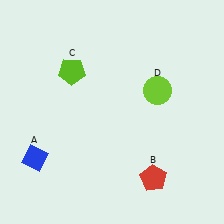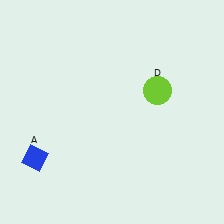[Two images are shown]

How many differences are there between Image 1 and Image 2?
There are 2 differences between the two images.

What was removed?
The lime pentagon (C), the red pentagon (B) were removed in Image 2.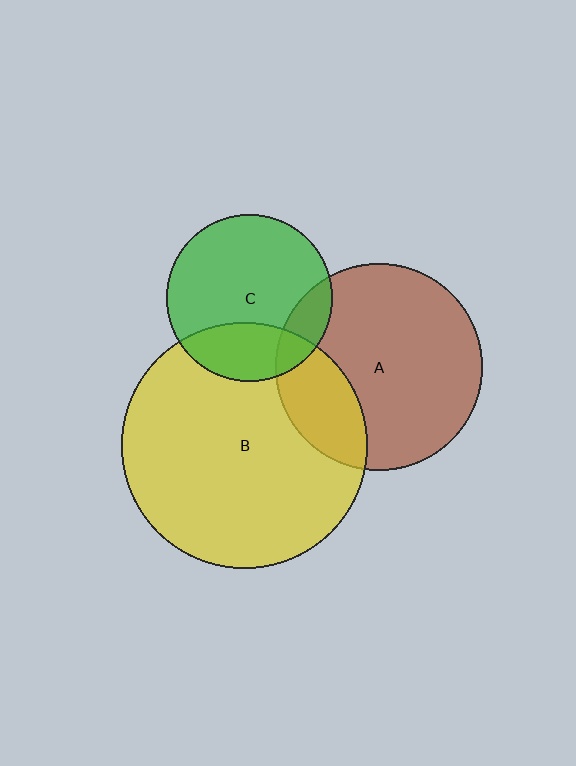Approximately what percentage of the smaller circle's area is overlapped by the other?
Approximately 25%.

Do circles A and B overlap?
Yes.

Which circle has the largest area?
Circle B (yellow).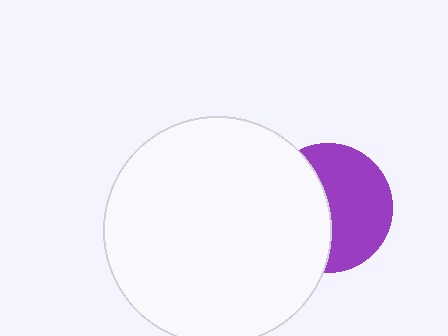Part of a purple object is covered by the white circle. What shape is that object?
It is a circle.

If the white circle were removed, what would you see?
You would see the complete purple circle.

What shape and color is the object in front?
The object in front is a white circle.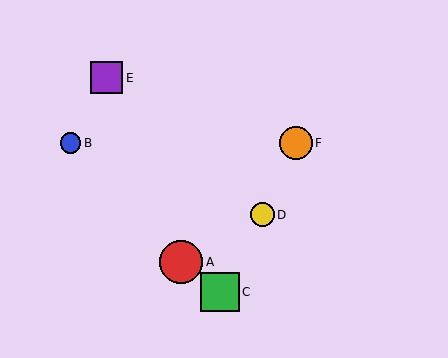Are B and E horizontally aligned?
No, B is at y≈143 and E is at y≈78.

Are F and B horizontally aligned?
Yes, both are at y≈143.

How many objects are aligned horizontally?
2 objects (B, F) are aligned horizontally.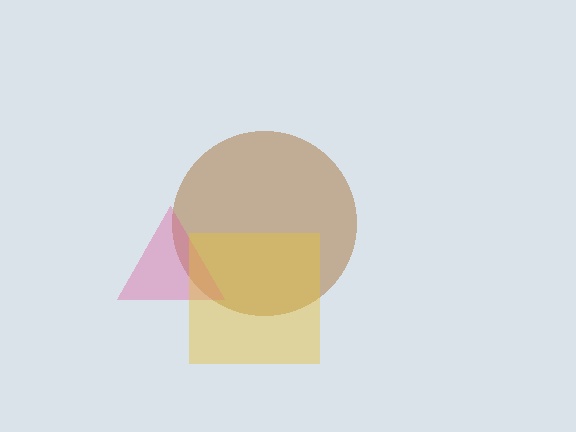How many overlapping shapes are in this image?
There are 3 overlapping shapes in the image.